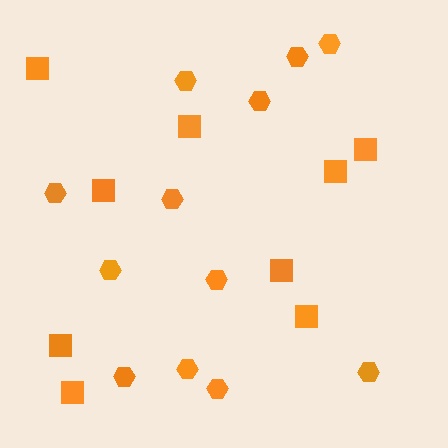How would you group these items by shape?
There are 2 groups: one group of hexagons (12) and one group of squares (9).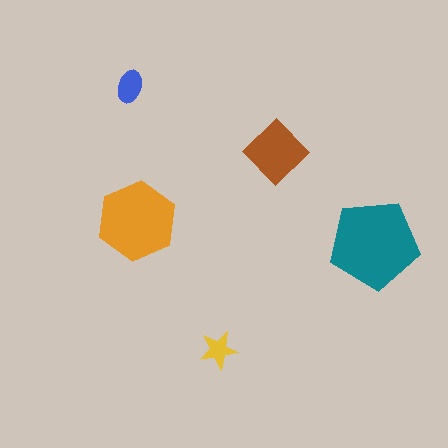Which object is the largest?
The teal pentagon.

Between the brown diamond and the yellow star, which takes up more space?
The brown diamond.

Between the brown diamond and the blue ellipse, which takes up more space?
The brown diamond.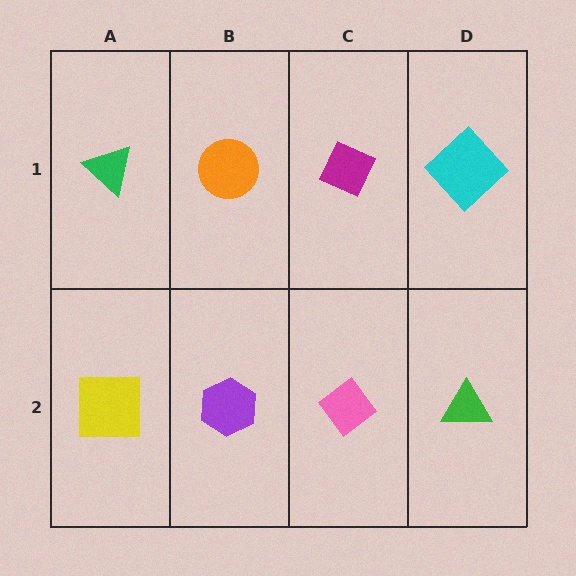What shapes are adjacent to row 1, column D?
A green triangle (row 2, column D), a magenta diamond (row 1, column C).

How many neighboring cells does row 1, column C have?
3.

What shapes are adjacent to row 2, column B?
An orange circle (row 1, column B), a yellow square (row 2, column A), a pink diamond (row 2, column C).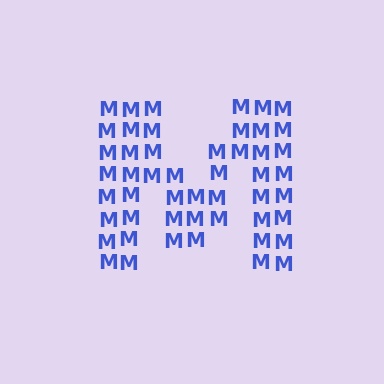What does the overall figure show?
The overall figure shows the letter M.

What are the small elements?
The small elements are letter M's.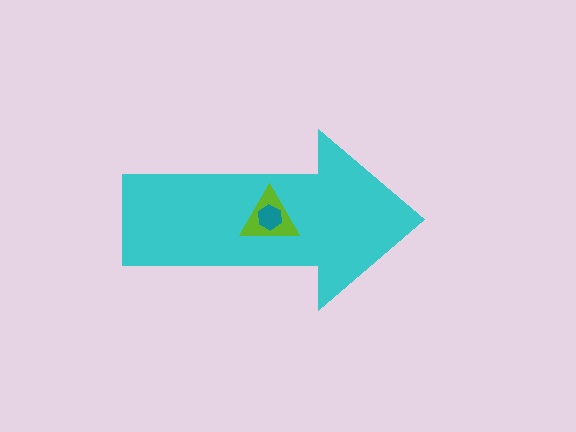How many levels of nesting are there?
3.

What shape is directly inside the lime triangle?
The teal hexagon.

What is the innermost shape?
The teal hexagon.